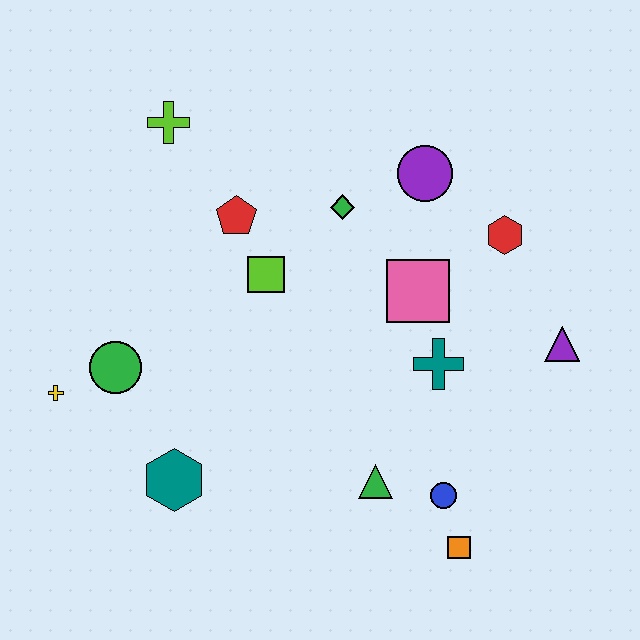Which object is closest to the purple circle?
The green diamond is closest to the purple circle.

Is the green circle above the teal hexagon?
Yes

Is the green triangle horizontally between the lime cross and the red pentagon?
No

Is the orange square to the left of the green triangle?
No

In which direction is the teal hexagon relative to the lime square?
The teal hexagon is below the lime square.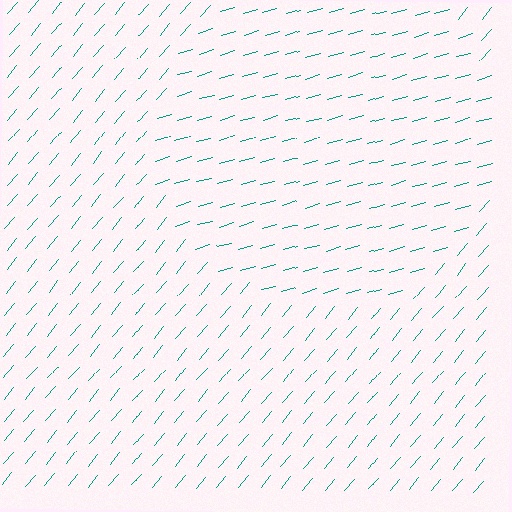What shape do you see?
I see a circle.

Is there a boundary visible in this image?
Yes, there is a texture boundary formed by a change in line orientation.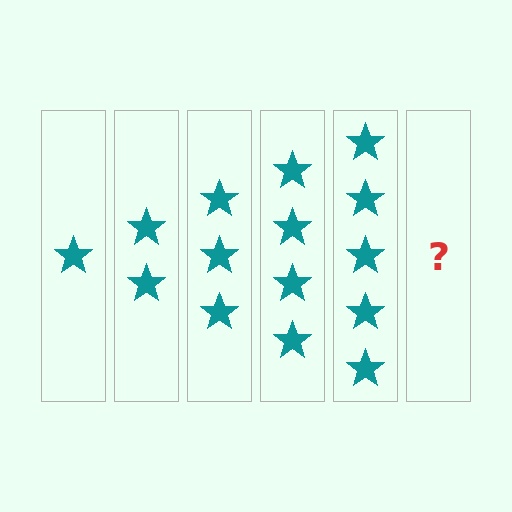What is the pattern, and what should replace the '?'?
The pattern is that each step adds one more star. The '?' should be 6 stars.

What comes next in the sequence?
The next element should be 6 stars.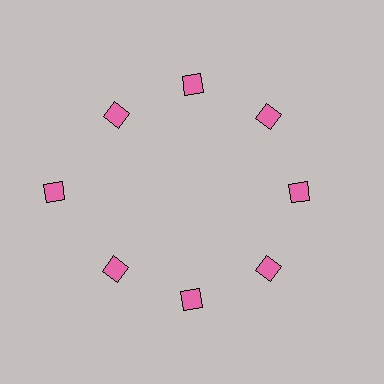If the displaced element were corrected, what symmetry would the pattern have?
It would have 8-fold rotational symmetry — the pattern would map onto itself every 45 degrees.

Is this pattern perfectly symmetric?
No. The 8 pink diamonds are arranged in a ring, but one element near the 9 o'clock position is pushed outward from the center, breaking the 8-fold rotational symmetry.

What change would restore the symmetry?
The symmetry would be restored by moving it inward, back onto the ring so that all 8 diamonds sit at equal angles and equal distance from the center.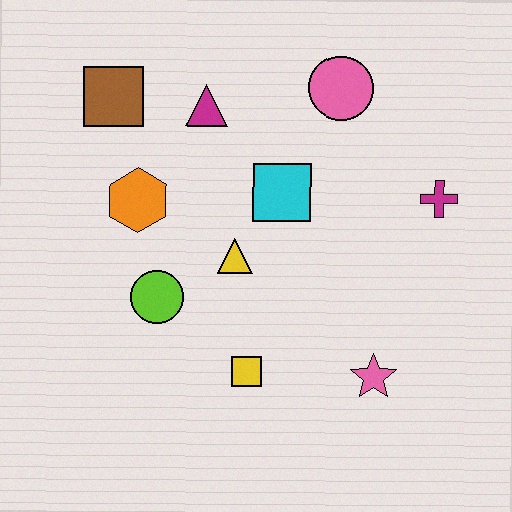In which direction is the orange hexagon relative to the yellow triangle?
The orange hexagon is to the left of the yellow triangle.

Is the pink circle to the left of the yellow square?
No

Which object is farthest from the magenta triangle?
The pink star is farthest from the magenta triangle.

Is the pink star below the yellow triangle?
Yes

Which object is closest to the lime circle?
The yellow triangle is closest to the lime circle.